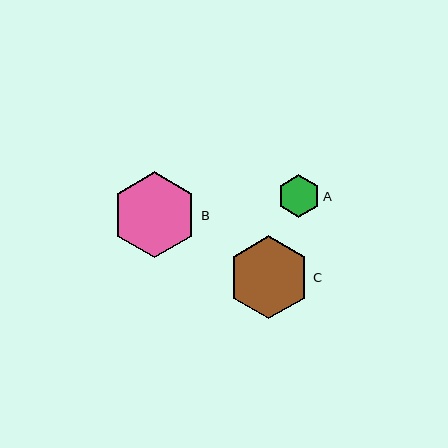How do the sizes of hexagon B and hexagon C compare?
Hexagon B and hexagon C are approximately the same size.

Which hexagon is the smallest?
Hexagon A is the smallest with a size of approximately 43 pixels.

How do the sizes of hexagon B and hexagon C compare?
Hexagon B and hexagon C are approximately the same size.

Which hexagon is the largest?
Hexagon B is the largest with a size of approximately 86 pixels.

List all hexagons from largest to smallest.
From largest to smallest: B, C, A.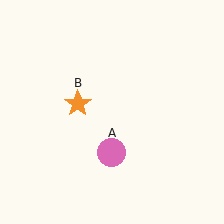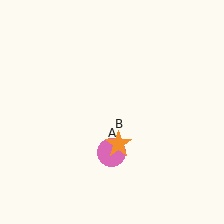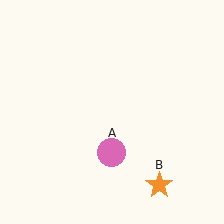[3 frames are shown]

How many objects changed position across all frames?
1 object changed position: orange star (object B).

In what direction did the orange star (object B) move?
The orange star (object B) moved down and to the right.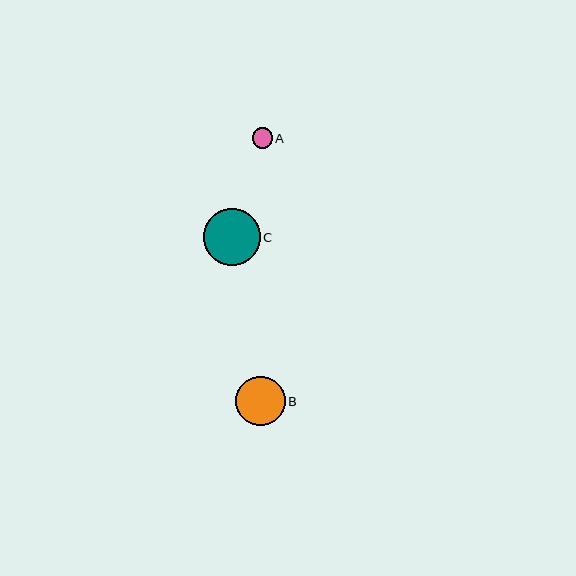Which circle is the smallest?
Circle A is the smallest with a size of approximately 20 pixels.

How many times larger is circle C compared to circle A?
Circle C is approximately 2.8 times the size of circle A.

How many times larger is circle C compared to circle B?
Circle C is approximately 1.1 times the size of circle B.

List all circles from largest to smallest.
From largest to smallest: C, B, A.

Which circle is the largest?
Circle C is the largest with a size of approximately 57 pixels.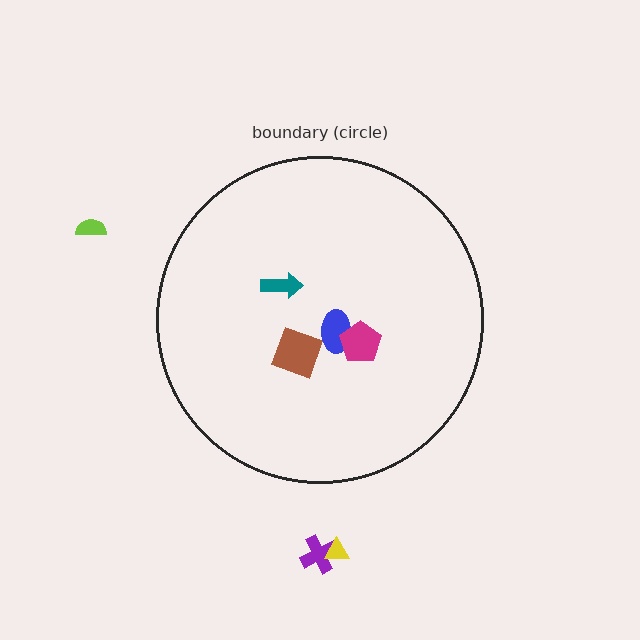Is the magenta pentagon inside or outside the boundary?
Inside.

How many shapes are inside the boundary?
4 inside, 3 outside.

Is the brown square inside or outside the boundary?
Inside.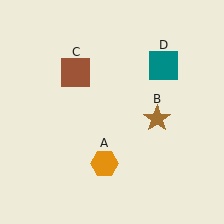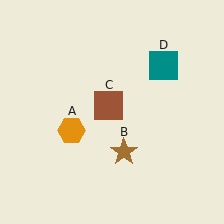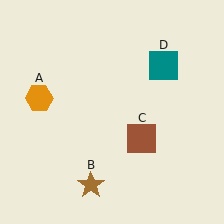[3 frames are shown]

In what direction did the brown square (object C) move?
The brown square (object C) moved down and to the right.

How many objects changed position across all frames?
3 objects changed position: orange hexagon (object A), brown star (object B), brown square (object C).